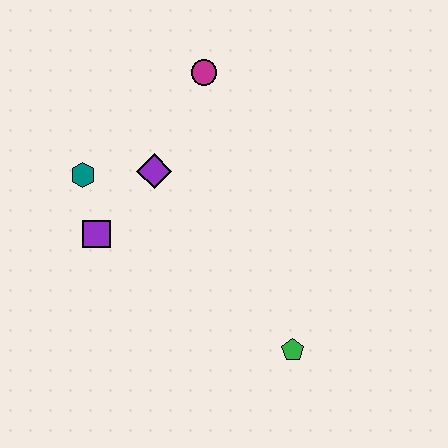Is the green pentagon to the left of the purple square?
No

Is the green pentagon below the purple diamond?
Yes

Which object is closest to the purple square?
The teal hexagon is closest to the purple square.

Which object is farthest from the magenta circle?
The green pentagon is farthest from the magenta circle.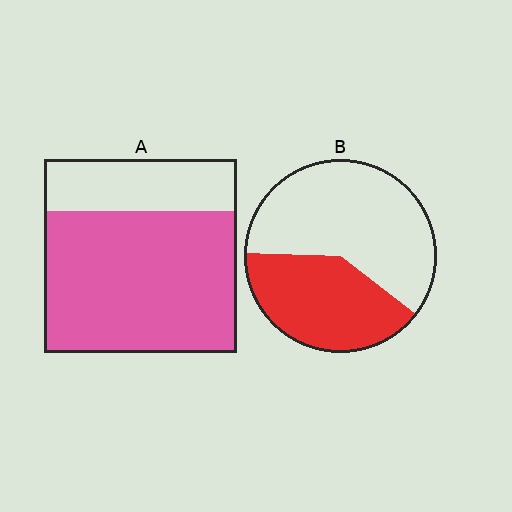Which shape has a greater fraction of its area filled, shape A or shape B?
Shape A.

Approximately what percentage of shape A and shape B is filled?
A is approximately 75% and B is approximately 40%.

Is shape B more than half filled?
No.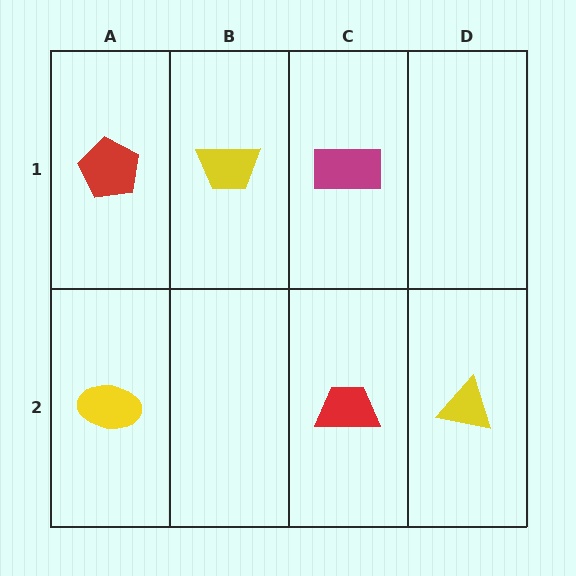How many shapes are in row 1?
3 shapes.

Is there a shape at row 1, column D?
No, that cell is empty.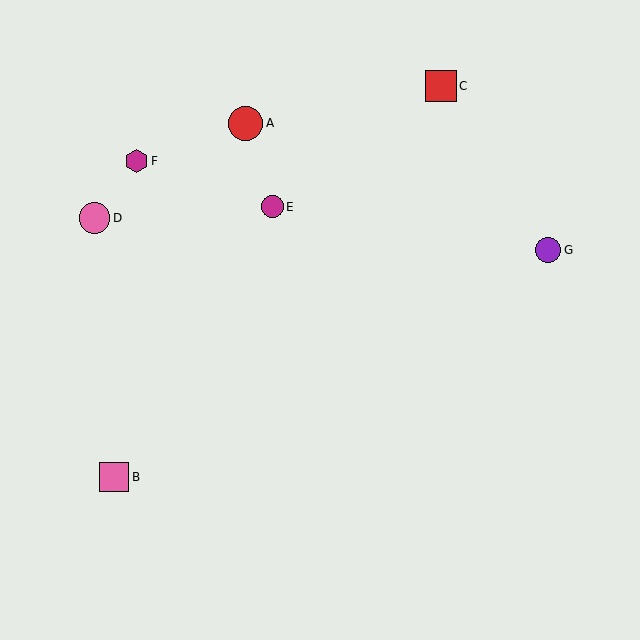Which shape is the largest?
The red circle (labeled A) is the largest.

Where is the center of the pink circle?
The center of the pink circle is at (95, 218).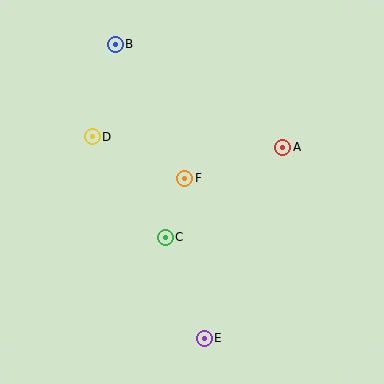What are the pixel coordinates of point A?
Point A is at (283, 147).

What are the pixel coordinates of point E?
Point E is at (204, 338).